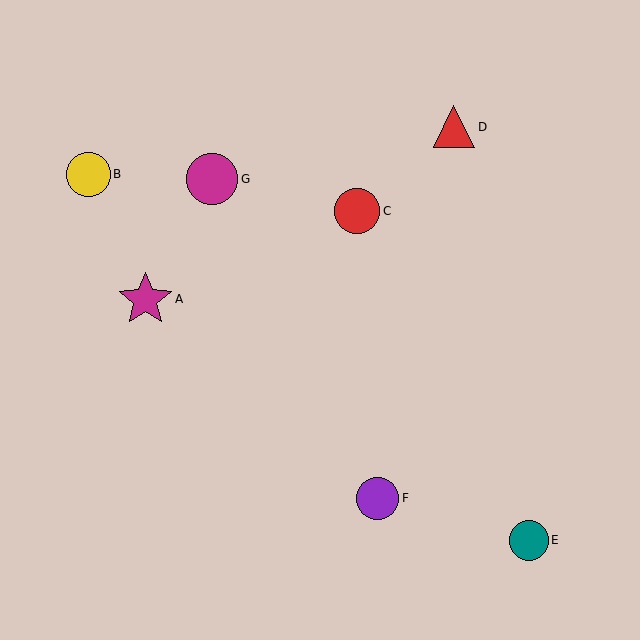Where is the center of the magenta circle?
The center of the magenta circle is at (212, 179).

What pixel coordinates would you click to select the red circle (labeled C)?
Click at (357, 211) to select the red circle C.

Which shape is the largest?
The magenta star (labeled A) is the largest.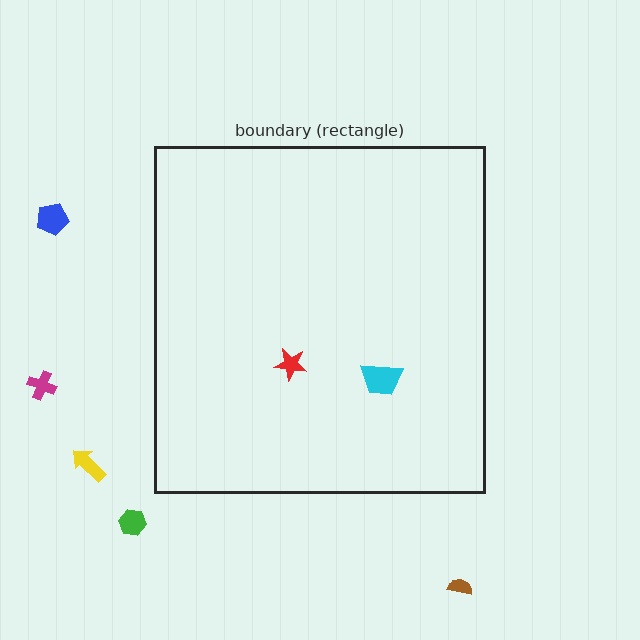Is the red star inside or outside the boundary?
Inside.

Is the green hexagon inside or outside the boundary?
Outside.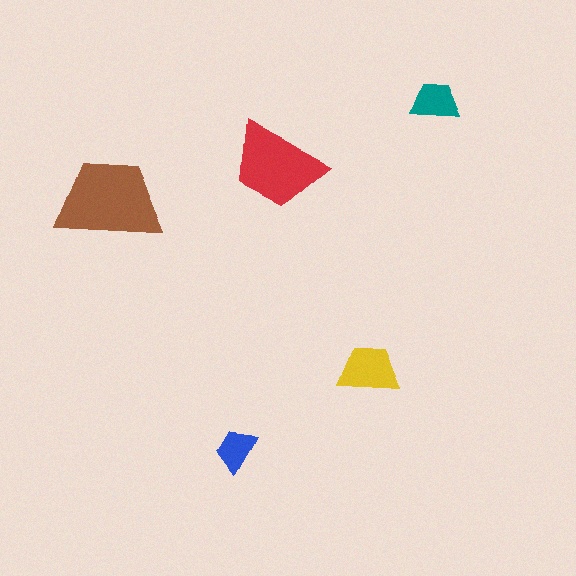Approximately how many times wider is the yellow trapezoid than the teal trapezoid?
About 1.5 times wider.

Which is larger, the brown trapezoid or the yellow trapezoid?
The brown one.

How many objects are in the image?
There are 5 objects in the image.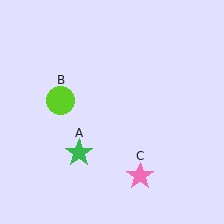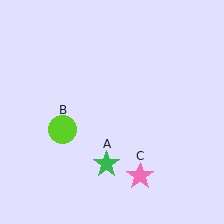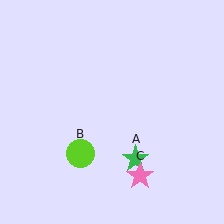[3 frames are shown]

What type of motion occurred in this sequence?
The green star (object A), lime circle (object B) rotated counterclockwise around the center of the scene.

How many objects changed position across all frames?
2 objects changed position: green star (object A), lime circle (object B).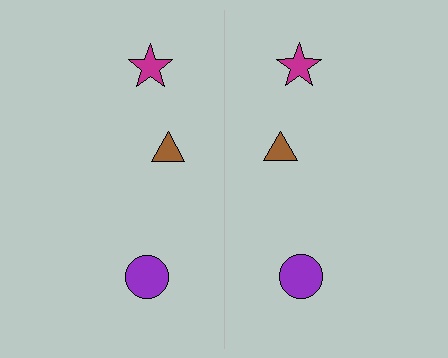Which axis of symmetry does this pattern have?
The pattern has a vertical axis of symmetry running through the center of the image.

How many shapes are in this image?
There are 6 shapes in this image.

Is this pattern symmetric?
Yes, this pattern has bilateral (reflection) symmetry.